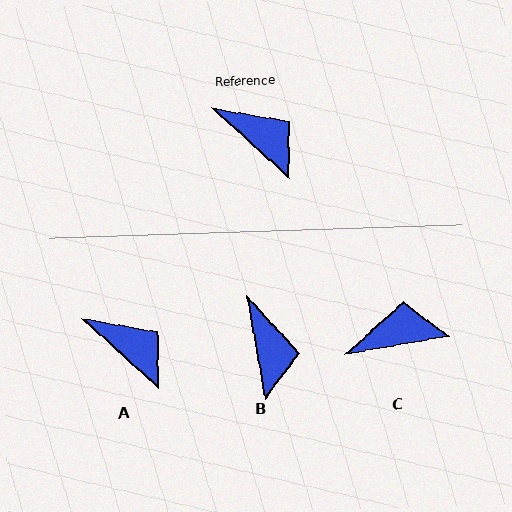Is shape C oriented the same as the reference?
No, it is off by about 53 degrees.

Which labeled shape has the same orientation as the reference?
A.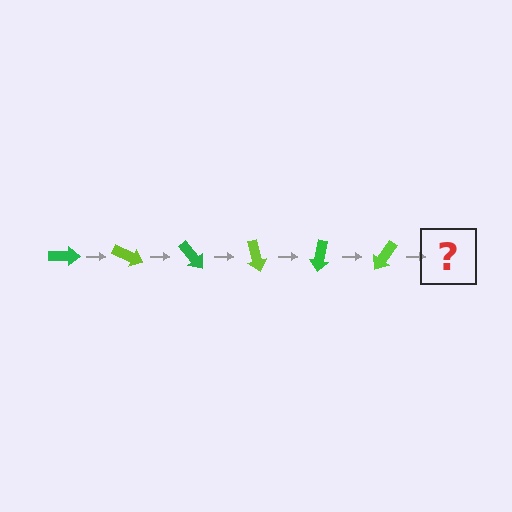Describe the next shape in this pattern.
It should be a green arrow, rotated 150 degrees from the start.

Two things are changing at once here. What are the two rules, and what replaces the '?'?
The two rules are that it rotates 25 degrees each step and the color cycles through green and lime. The '?' should be a green arrow, rotated 150 degrees from the start.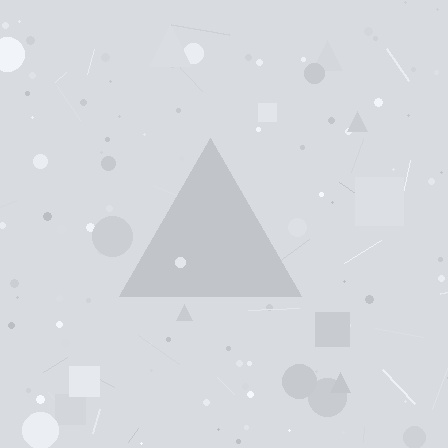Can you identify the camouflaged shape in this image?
The camouflaged shape is a triangle.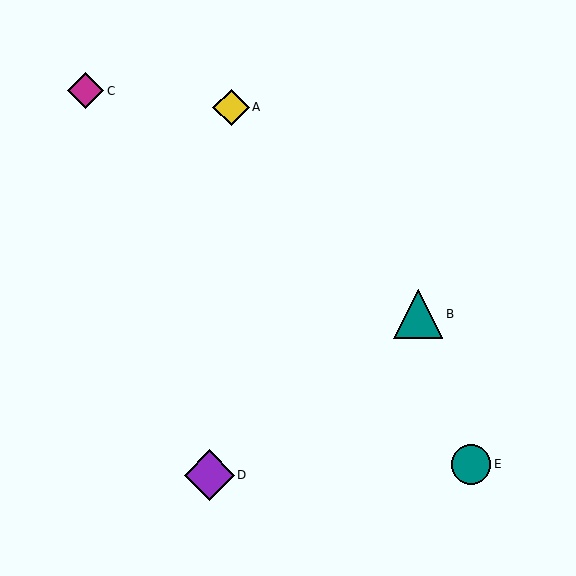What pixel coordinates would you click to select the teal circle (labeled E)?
Click at (471, 464) to select the teal circle E.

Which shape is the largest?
The purple diamond (labeled D) is the largest.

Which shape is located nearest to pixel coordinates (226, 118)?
The yellow diamond (labeled A) at (231, 107) is nearest to that location.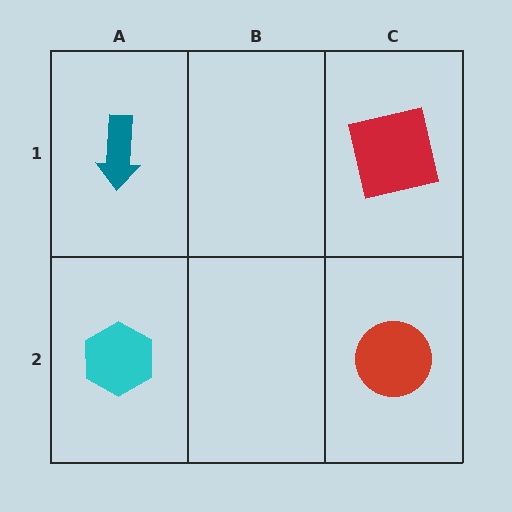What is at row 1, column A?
A teal arrow.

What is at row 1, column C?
A red square.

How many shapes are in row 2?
2 shapes.